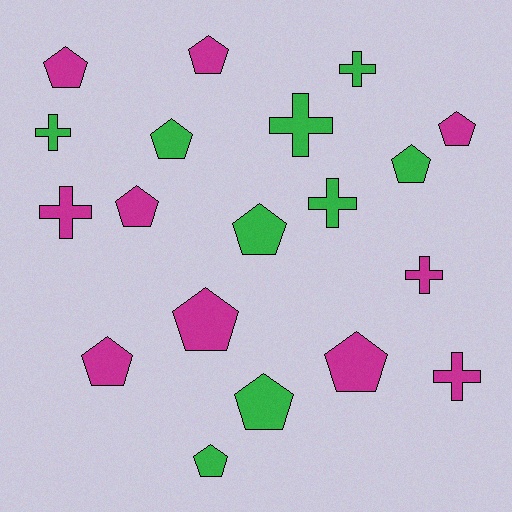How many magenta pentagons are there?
There are 7 magenta pentagons.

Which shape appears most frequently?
Pentagon, with 12 objects.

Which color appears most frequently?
Magenta, with 10 objects.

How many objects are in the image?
There are 19 objects.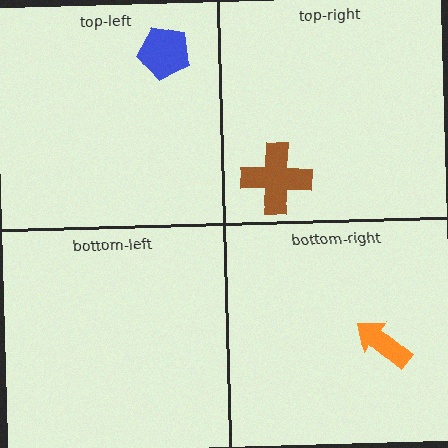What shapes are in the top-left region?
The blue pentagon.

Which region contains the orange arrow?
The bottom-right region.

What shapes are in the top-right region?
The brown cross.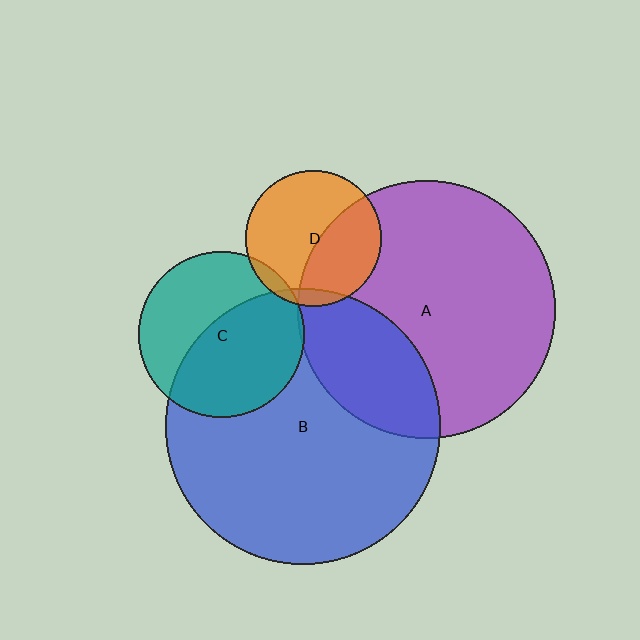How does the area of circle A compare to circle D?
Approximately 3.6 times.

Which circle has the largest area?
Circle B (blue).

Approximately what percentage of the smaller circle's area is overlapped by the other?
Approximately 5%.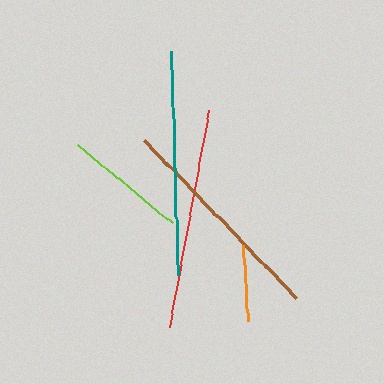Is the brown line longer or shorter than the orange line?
The brown line is longer than the orange line.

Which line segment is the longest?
The teal line is the longest at approximately 224 pixels.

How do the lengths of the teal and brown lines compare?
The teal and brown lines are approximately the same length.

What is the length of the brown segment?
The brown segment is approximately 220 pixels long.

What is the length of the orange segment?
The orange segment is approximately 75 pixels long.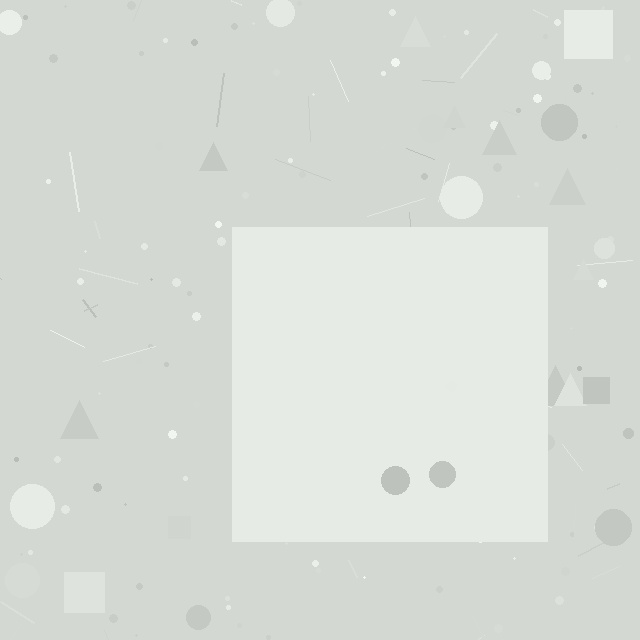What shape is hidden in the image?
A square is hidden in the image.